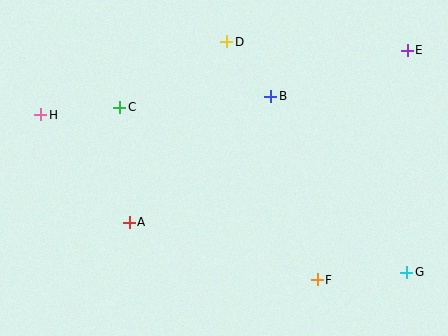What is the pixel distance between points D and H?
The distance between D and H is 200 pixels.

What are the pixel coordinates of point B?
Point B is at (271, 96).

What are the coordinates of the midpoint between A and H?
The midpoint between A and H is at (85, 169).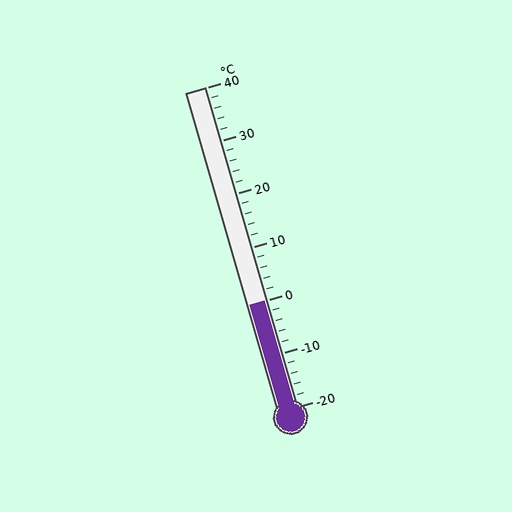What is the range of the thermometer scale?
The thermometer scale ranges from -20°C to 40°C.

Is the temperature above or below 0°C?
The temperature is at 0°C.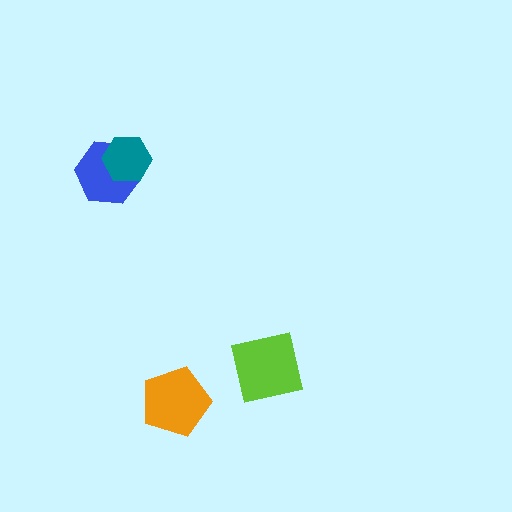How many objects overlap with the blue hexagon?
1 object overlaps with the blue hexagon.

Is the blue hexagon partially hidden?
Yes, it is partially covered by another shape.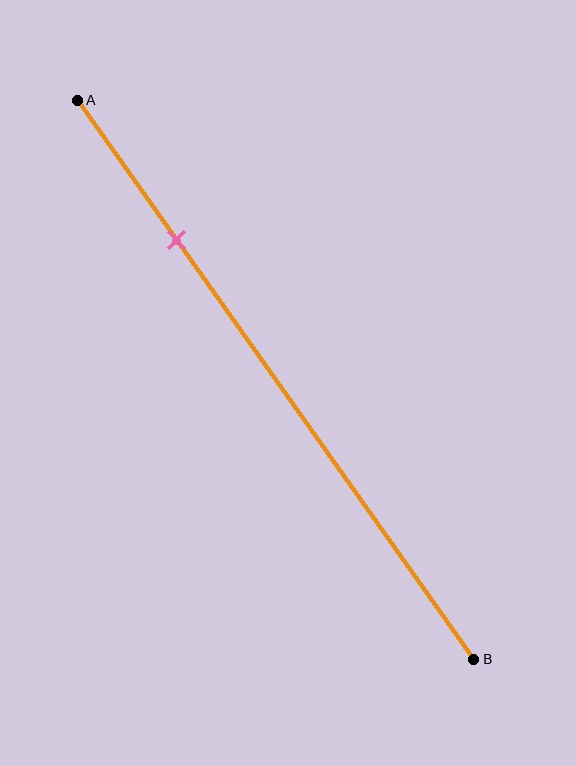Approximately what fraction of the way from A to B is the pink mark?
The pink mark is approximately 25% of the way from A to B.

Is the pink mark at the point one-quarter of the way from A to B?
Yes, the mark is approximately at the one-quarter point.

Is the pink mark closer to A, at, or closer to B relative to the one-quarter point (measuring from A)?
The pink mark is approximately at the one-quarter point of segment AB.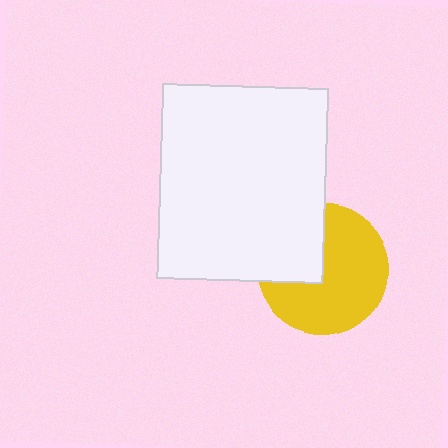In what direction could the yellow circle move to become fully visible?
The yellow circle could move toward the lower-right. That would shift it out from behind the white rectangle entirely.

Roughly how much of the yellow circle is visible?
Most of it is visible (roughly 67%).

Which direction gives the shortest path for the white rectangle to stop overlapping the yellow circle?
Moving toward the upper-left gives the shortest separation.